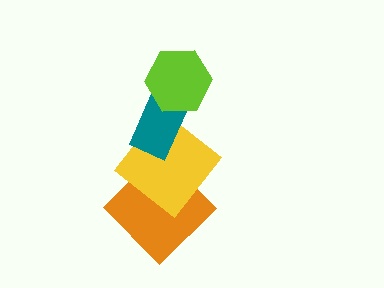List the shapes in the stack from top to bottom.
From top to bottom: the lime hexagon, the teal rectangle, the yellow diamond, the orange diamond.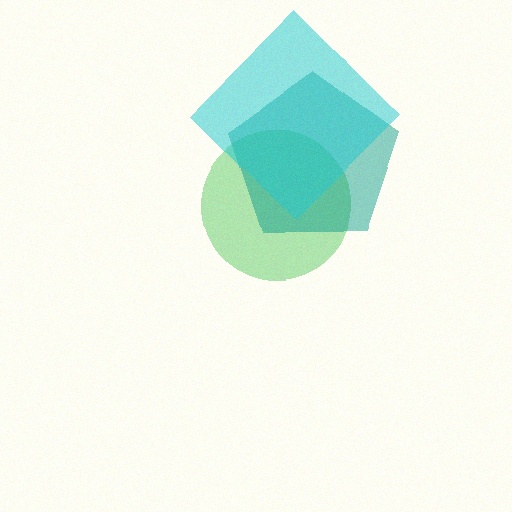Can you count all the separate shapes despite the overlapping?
Yes, there are 3 separate shapes.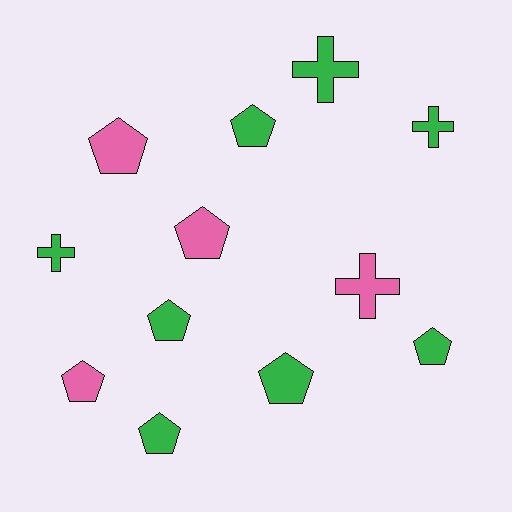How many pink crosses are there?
There is 1 pink cross.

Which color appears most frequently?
Green, with 8 objects.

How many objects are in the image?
There are 12 objects.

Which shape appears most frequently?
Pentagon, with 8 objects.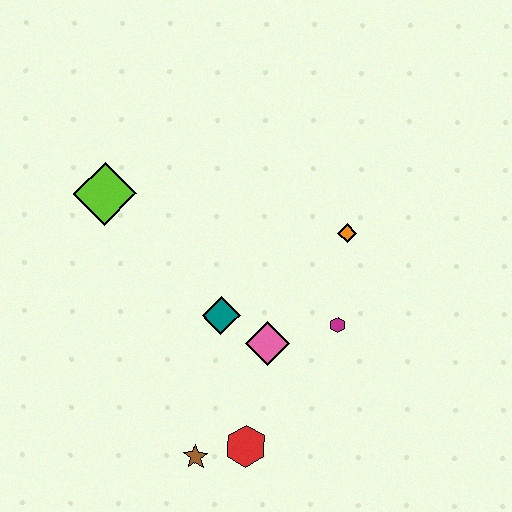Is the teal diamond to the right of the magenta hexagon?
No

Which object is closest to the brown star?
The red hexagon is closest to the brown star.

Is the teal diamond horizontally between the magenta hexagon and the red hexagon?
No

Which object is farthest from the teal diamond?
The lime diamond is farthest from the teal diamond.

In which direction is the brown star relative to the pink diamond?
The brown star is below the pink diamond.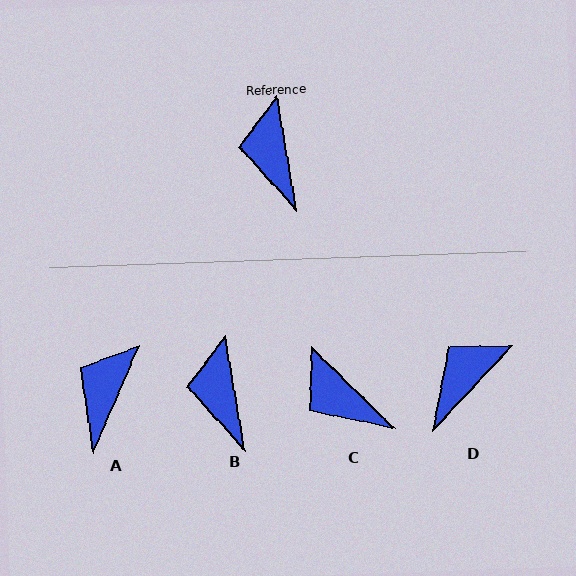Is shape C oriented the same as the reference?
No, it is off by about 36 degrees.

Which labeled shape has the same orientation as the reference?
B.